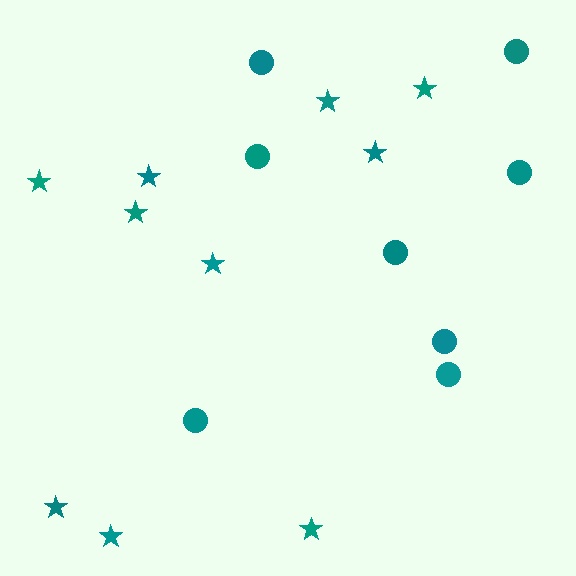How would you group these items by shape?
There are 2 groups: one group of stars (10) and one group of circles (8).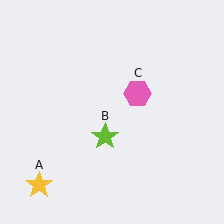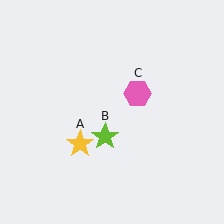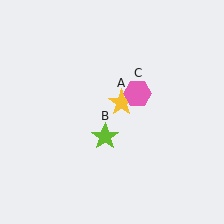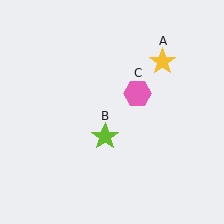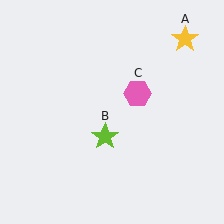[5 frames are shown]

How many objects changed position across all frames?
1 object changed position: yellow star (object A).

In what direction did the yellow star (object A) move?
The yellow star (object A) moved up and to the right.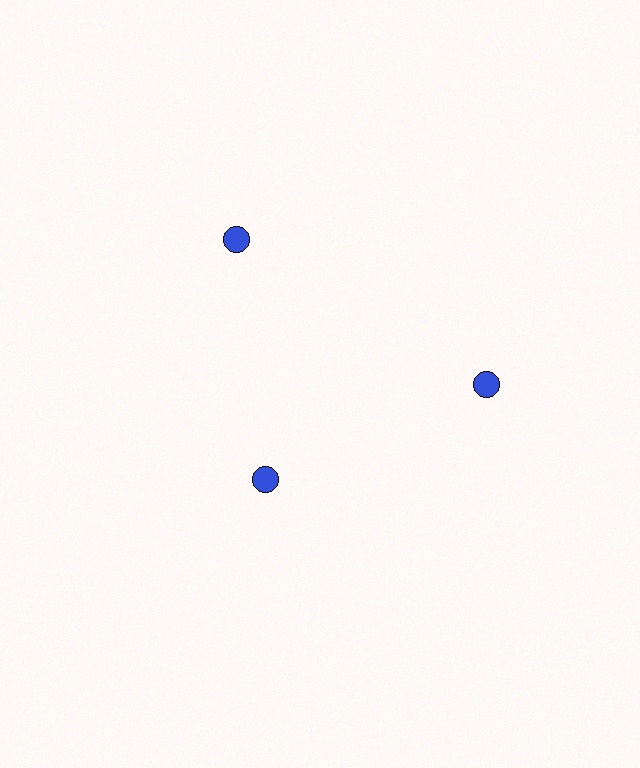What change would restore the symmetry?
The symmetry would be restored by moving it outward, back onto the ring so that all 3 circles sit at equal angles and equal distance from the center.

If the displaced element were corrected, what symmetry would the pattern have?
It would have 3-fold rotational symmetry — the pattern would map onto itself every 120 degrees.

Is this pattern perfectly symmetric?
No. The 3 blue circles are arranged in a ring, but one element near the 7 o'clock position is pulled inward toward the center, breaking the 3-fold rotational symmetry.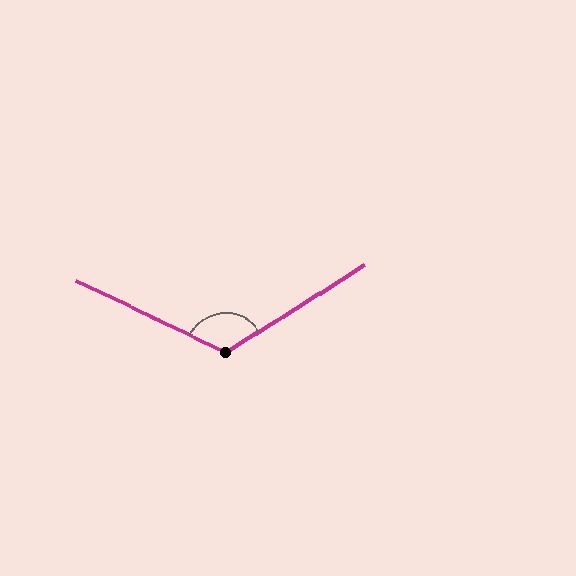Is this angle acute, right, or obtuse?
It is obtuse.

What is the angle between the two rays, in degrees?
Approximately 122 degrees.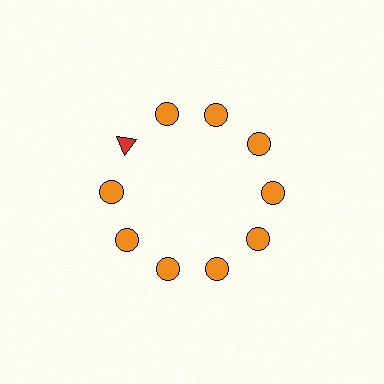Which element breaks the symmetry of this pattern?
The red triangle at roughly the 10 o'clock position breaks the symmetry. All other shapes are orange circles.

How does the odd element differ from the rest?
It differs in both color (red instead of orange) and shape (triangle instead of circle).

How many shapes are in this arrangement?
There are 10 shapes arranged in a ring pattern.